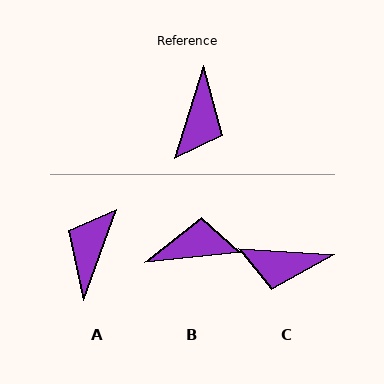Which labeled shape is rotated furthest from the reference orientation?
A, about 178 degrees away.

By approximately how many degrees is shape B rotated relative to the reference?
Approximately 113 degrees counter-clockwise.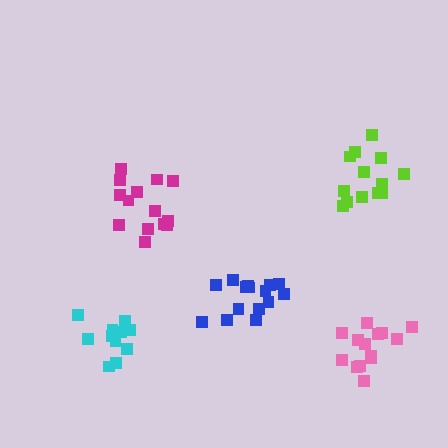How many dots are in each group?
Group 1: 11 dots, Group 2: 14 dots, Group 3: 13 dots, Group 4: 14 dots, Group 5: 15 dots (67 total).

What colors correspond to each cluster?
The clusters are colored: cyan, magenta, lime, pink, blue.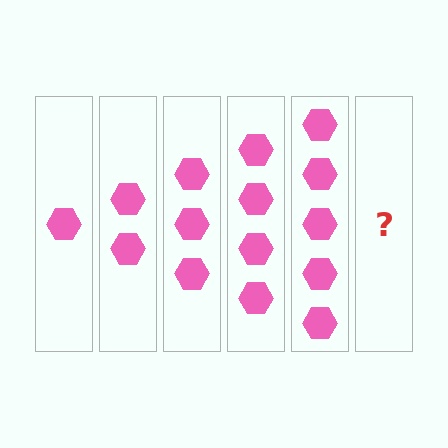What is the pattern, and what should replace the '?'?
The pattern is that each step adds one more hexagon. The '?' should be 6 hexagons.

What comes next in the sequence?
The next element should be 6 hexagons.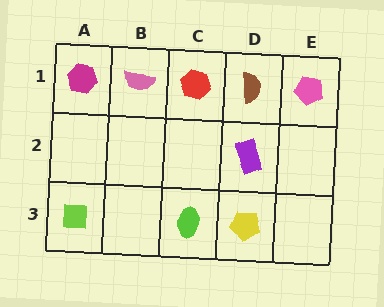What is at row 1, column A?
A magenta hexagon.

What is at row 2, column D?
A purple rectangle.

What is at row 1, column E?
A pink pentagon.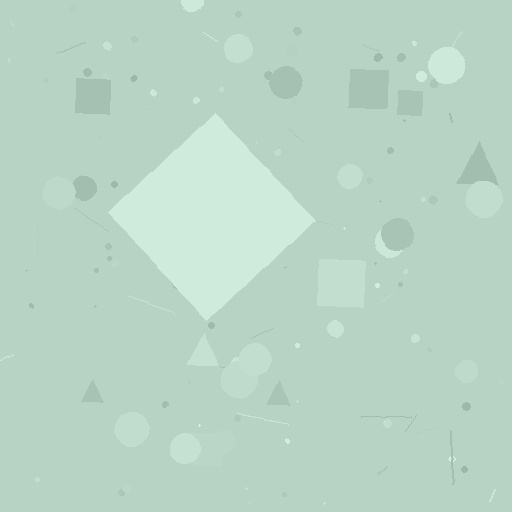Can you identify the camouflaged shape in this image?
The camouflaged shape is a diamond.